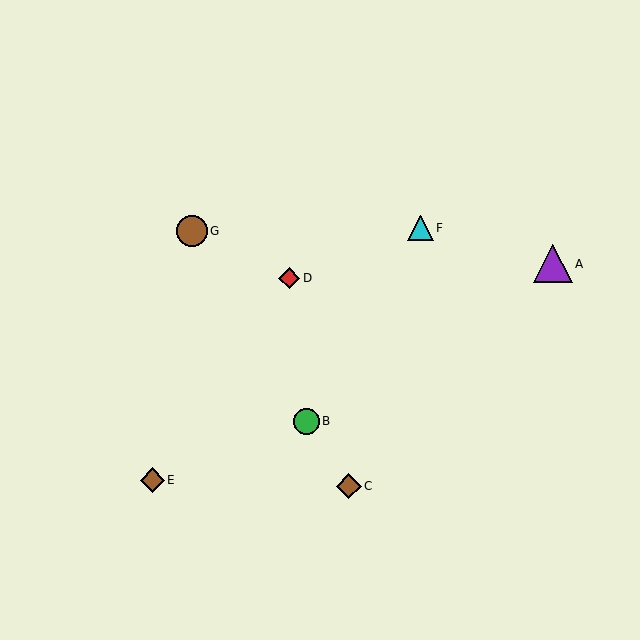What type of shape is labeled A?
Shape A is a purple triangle.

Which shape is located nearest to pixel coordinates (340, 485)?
The brown diamond (labeled C) at (349, 486) is nearest to that location.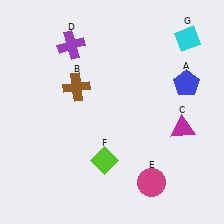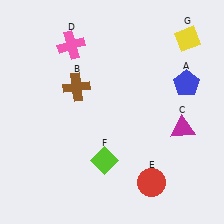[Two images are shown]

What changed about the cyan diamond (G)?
In Image 1, G is cyan. In Image 2, it changed to yellow.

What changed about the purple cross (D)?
In Image 1, D is purple. In Image 2, it changed to pink.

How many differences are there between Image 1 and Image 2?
There are 3 differences between the two images.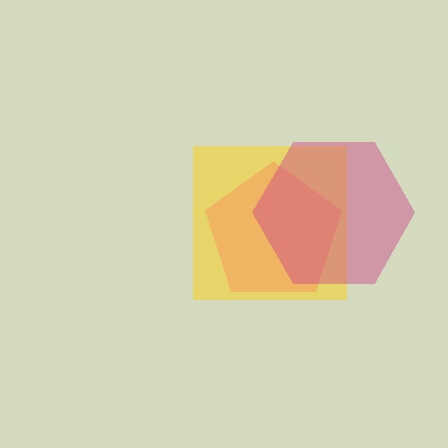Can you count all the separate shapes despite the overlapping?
Yes, there are 3 separate shapes.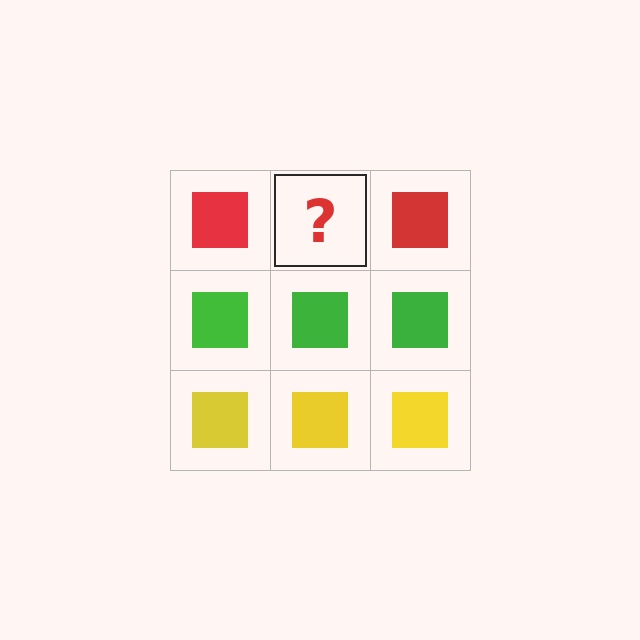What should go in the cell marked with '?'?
The missing cell should contain a red square.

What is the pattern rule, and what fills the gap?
The rule is that each row has a consistent color. The gap should be filled with a red square.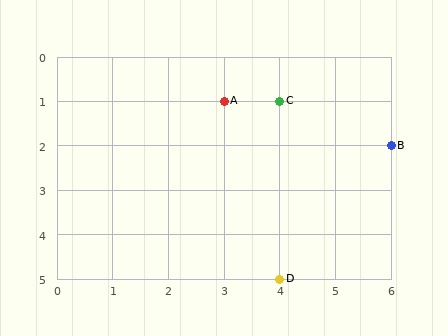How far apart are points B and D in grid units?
Points B and D are 2 columns and 3 rows apart (about 3.6 grid units diagonally).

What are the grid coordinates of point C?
Point C is at grid coordinates (4, 1).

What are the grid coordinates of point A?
Point A is at grid coordinates (3, 1).